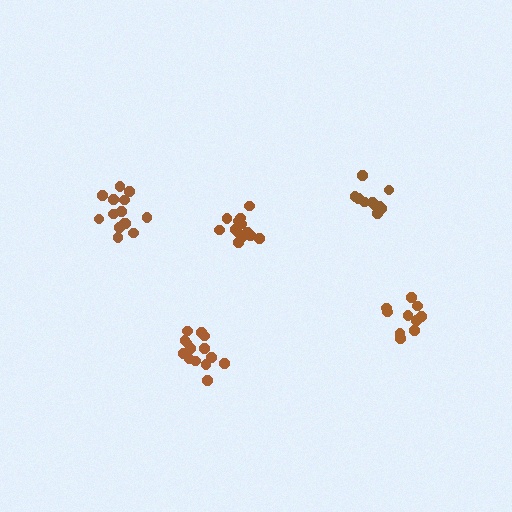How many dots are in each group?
Group 1: 14 dots, Group 2: 10 dots, Group 3: 14 dots, Group 4: 14 dots, Group 5: 10 dots (62 total).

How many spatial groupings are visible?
There are 5 spatial groupings.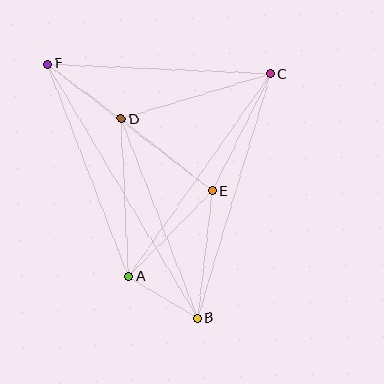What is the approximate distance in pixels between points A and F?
The distance between A and F is approximately 227 pixels.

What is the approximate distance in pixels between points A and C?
The distance between A and C is approximately 247 pixels.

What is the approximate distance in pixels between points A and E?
The distance between A and E is approximately 120 pixels.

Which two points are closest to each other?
Points A and B are closest to each other.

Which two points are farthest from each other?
Points B and F are farthest from each other.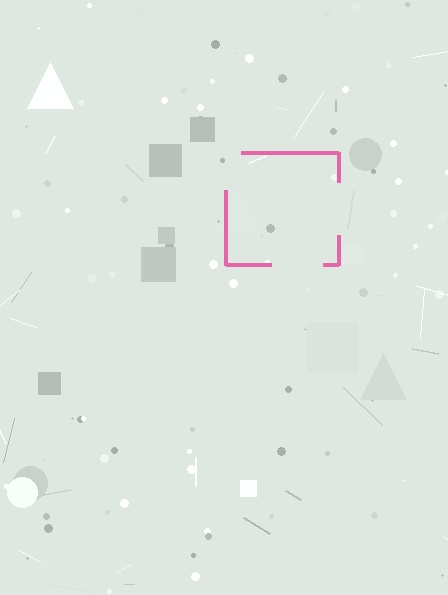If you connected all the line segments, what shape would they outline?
They would outline a square.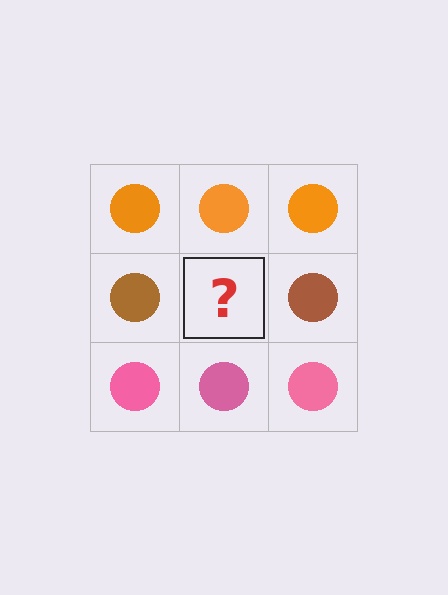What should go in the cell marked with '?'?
The missing cell should contain a brown circle.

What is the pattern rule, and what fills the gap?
The rule is that each row has a consistent color. The gap should be filled with a brown circle.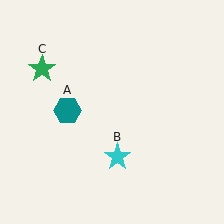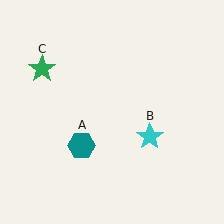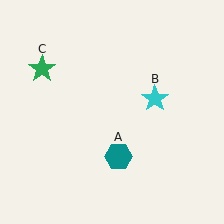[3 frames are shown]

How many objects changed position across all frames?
2 objects changed position: teal hexagon (object A), cyan star (object B).